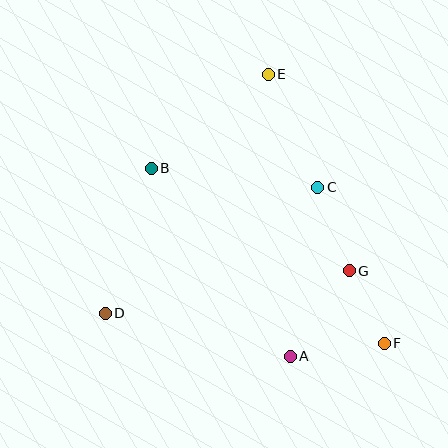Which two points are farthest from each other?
Points E and F are farthest from each other.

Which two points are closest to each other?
Points F and G are closest to each other.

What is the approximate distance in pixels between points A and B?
The distance between A and B is approximately 234 pixels.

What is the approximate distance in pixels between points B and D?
The distance between B and D is approximately 153 pixels.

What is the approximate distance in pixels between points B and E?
The distance between B and E is approximately 150 pixels.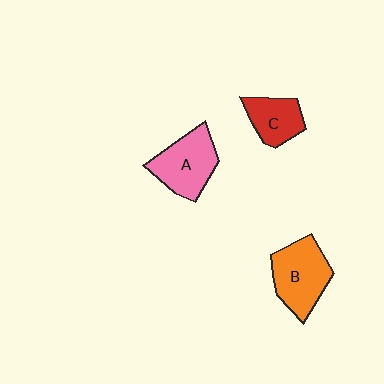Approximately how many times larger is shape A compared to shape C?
Approximately 1.4 times.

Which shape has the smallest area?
Shape C (red).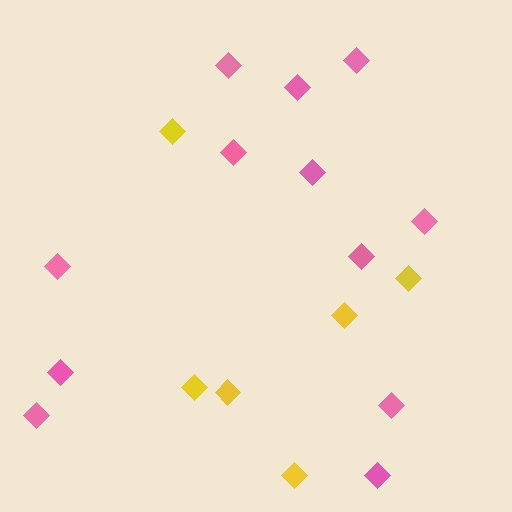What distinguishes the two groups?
There are 2 groups: one group of yellow diamonds (6) and one group of pink diamonds (12).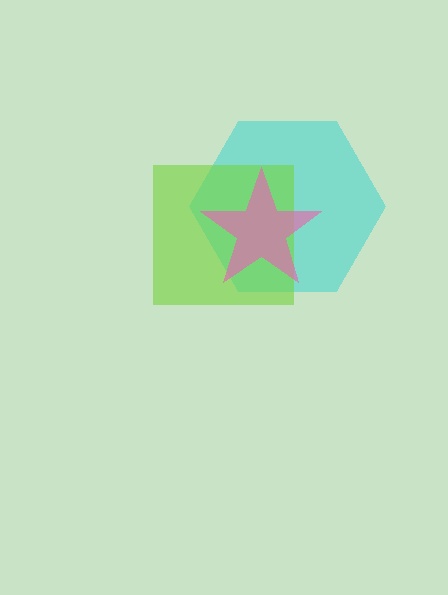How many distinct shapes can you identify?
There are 3 distinct shapes: a cyan hexagon, a lime square, a pink star.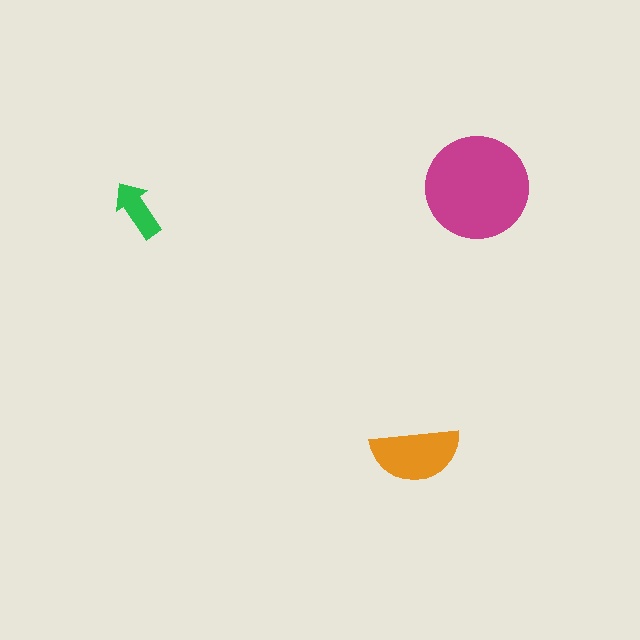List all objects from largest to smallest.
The magenta circle, the orange semicircle, the green arrow.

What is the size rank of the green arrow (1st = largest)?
3rd.